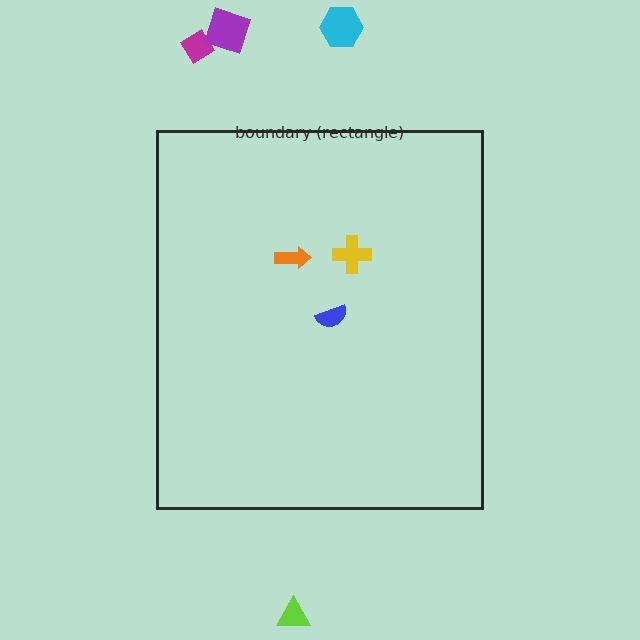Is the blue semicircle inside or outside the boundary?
Inside.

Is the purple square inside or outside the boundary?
Outside.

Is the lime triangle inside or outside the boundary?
Outside.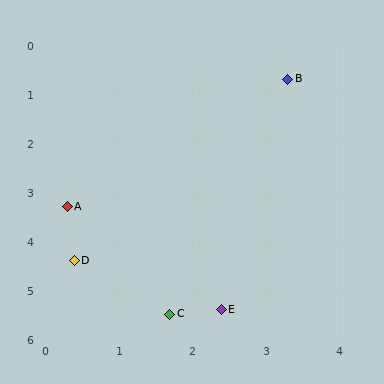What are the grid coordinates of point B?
Point B is at approximately (3.3, 0.7).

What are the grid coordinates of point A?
Point A is at approximately (0.3, 3.3).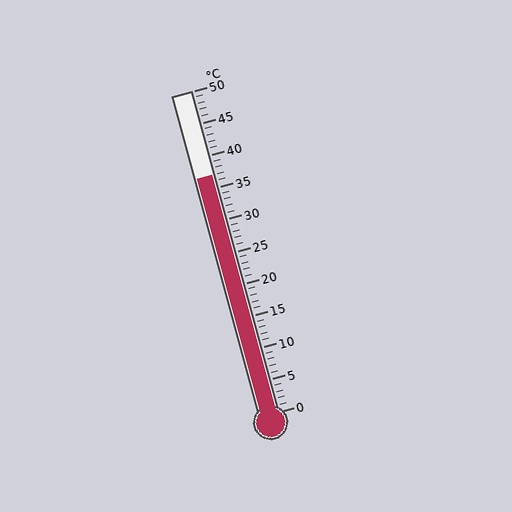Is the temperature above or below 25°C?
The temperature is above 25°C.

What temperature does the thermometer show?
The thermometer shows approximately 37°C.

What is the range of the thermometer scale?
The thermometer scale ranges from 0°C to 50°C.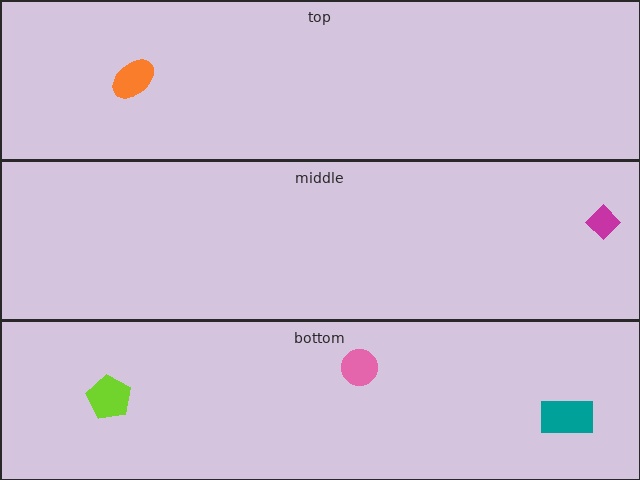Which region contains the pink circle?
The bottom region.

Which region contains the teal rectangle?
The bottom region.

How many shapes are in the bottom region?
3.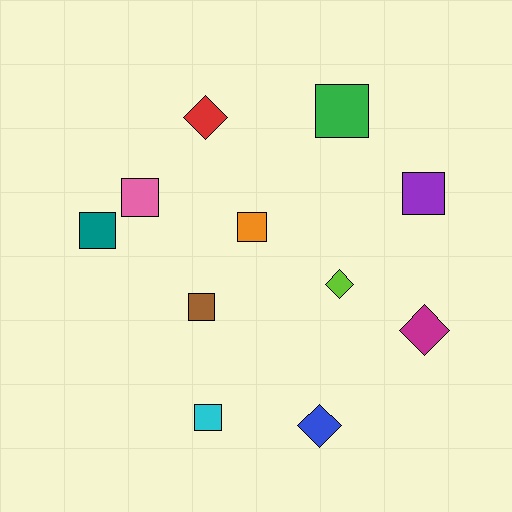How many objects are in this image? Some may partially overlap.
There are 11 objects.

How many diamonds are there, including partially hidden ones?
There are 4 diamonds.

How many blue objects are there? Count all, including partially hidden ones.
There is 1 blue object.